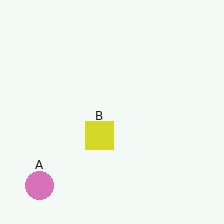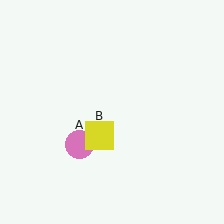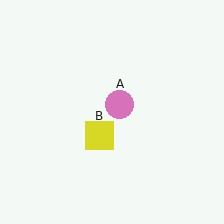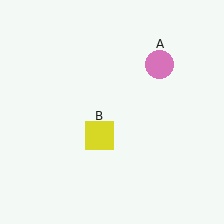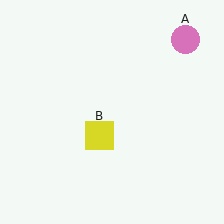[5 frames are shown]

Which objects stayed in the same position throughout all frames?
Yellow square (object B) remained stationary.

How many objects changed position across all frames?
1 object changed position: pink circle (object A).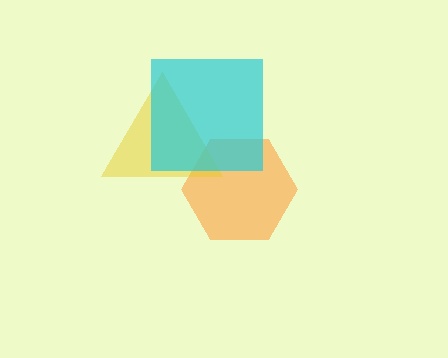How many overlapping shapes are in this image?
There are 3 overlapping shapes in the image.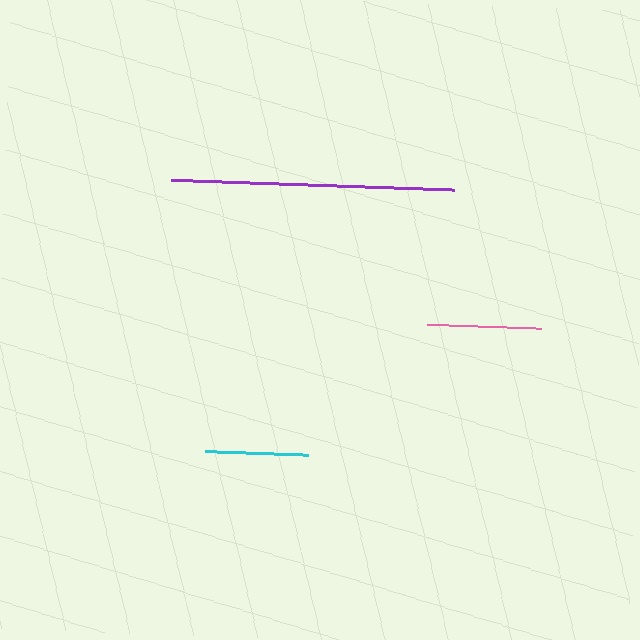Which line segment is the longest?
The purple line is the longest at approximately 283 pixels.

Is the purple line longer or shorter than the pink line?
The purple line is longer than the pink line.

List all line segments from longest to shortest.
From longest to shortest: purple, pink, cyan.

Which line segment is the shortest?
The cyan line is the shortest at approximately 104 pixels.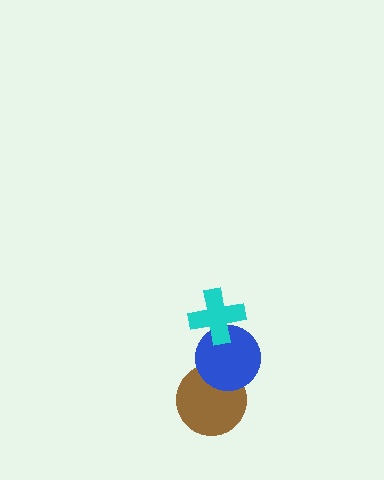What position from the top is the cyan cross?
The cyan cross is 1st from the top.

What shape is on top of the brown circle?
The blue circle is on top of the brown circle.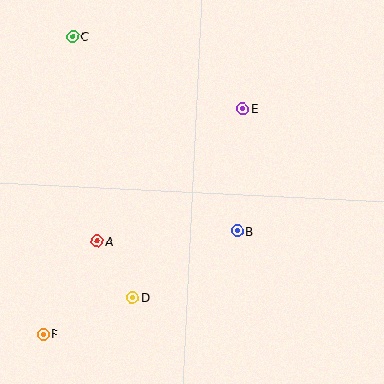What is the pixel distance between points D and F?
The distance between D and F is 97 pixels.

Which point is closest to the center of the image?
Point B at (238, 231) is closest to the center.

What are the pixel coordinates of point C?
Point C is at (73, 36).